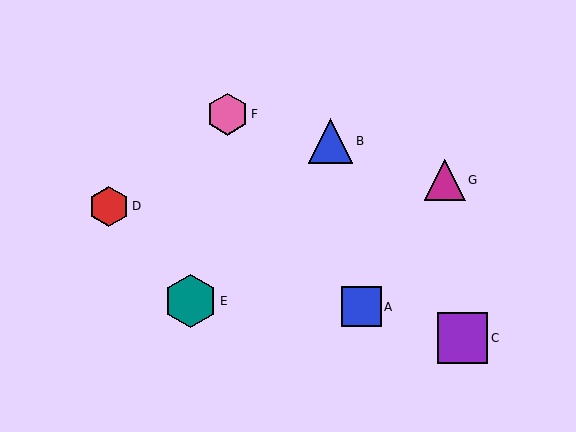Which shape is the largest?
The teal hexagon (labeled E) is the largest.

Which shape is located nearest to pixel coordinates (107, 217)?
The red hexagon (labeled D) at (109, 206) is nearest to that location.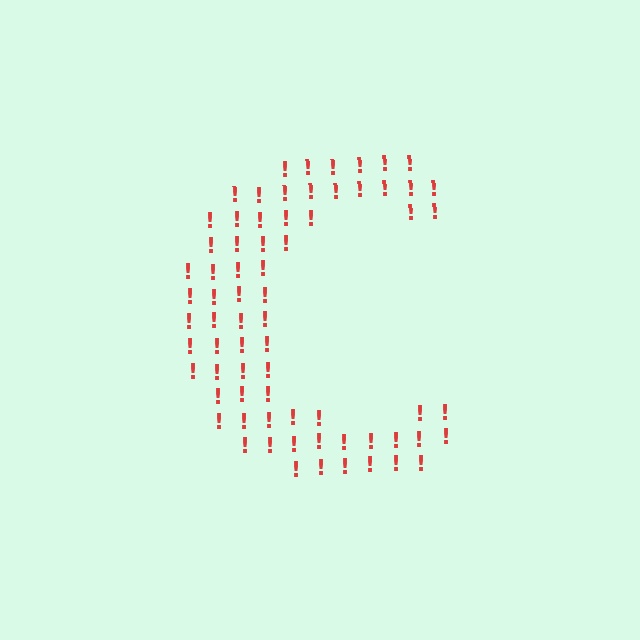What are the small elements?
The small elements are exclamation marks.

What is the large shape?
The large shape is the letter C.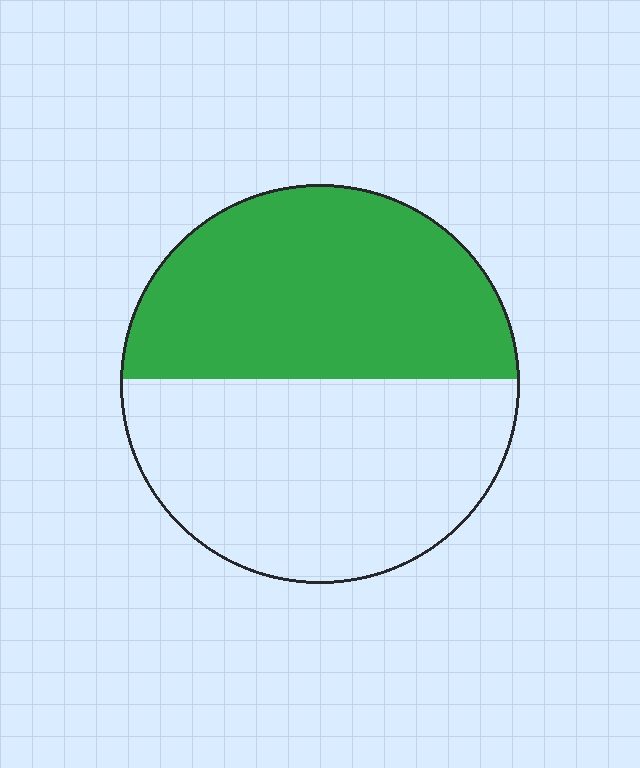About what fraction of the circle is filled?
About one half (1/2).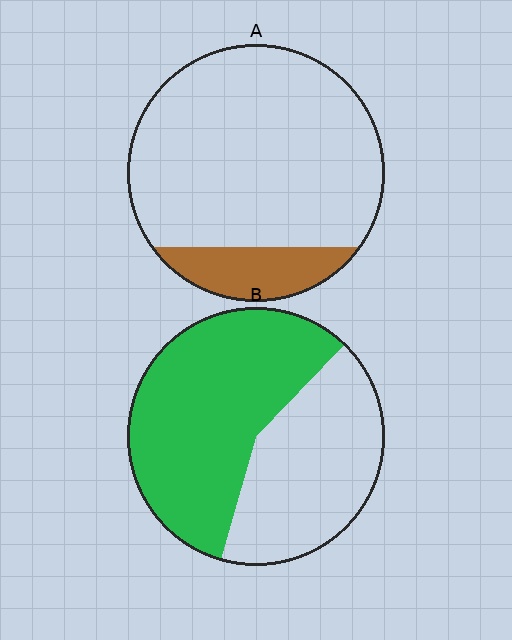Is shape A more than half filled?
No.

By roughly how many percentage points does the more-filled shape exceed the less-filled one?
By roughly 40 percentage points (B over A).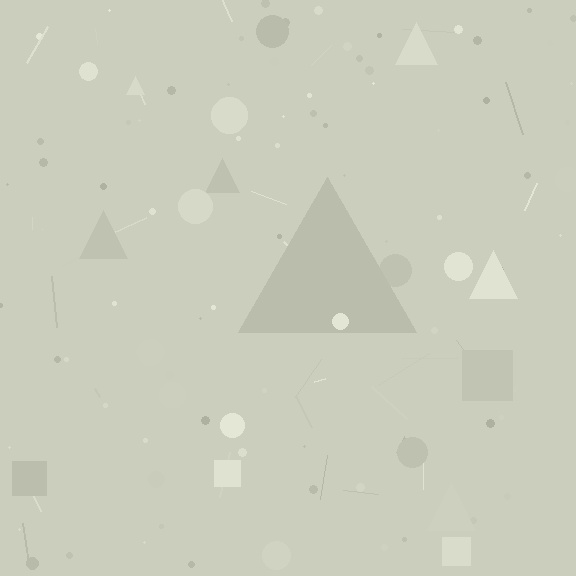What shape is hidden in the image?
A triangle is hidden in the image.